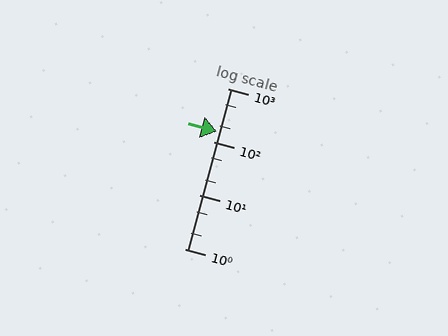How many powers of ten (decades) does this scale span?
The scale spans 3 decades, from 1 to 1000.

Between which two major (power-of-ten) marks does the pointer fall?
The pointer is between 100 and 1000.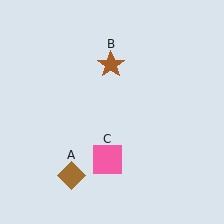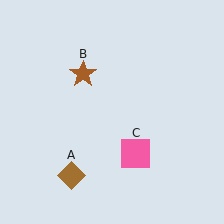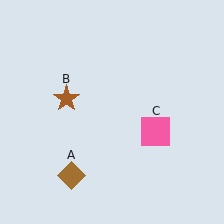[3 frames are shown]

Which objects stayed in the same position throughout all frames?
Brown diamond (object A) remained stationary.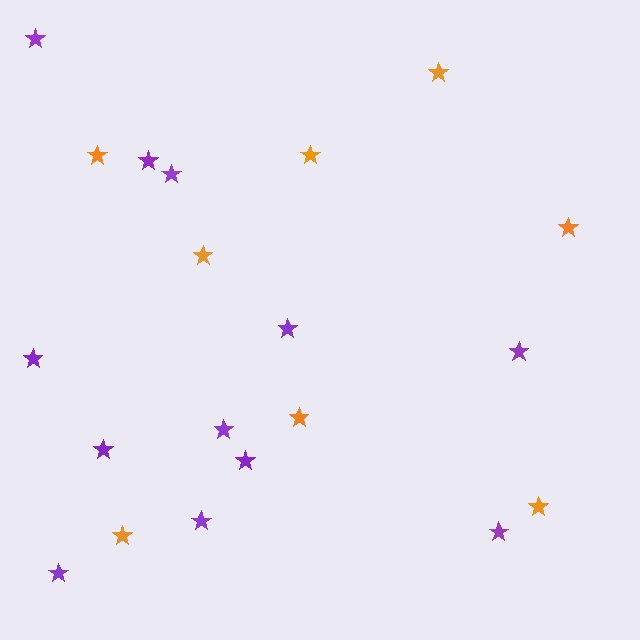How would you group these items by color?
There are 2 groups: one group of purple stars (12) and one group of orange stars (8).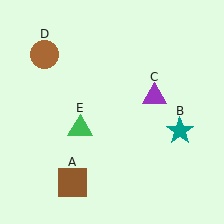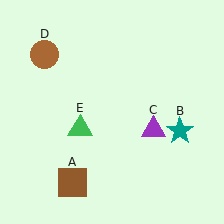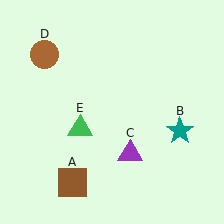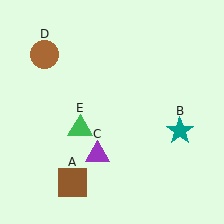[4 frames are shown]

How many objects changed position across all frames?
1 object changed position: purple triangle (object C).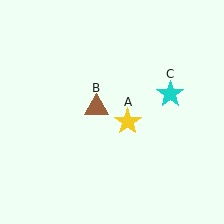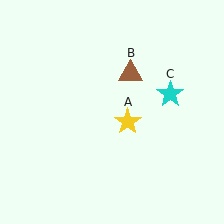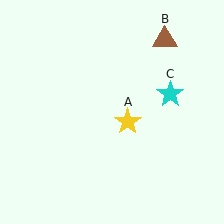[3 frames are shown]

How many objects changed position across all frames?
1 object changed position: brown triangle (object B).